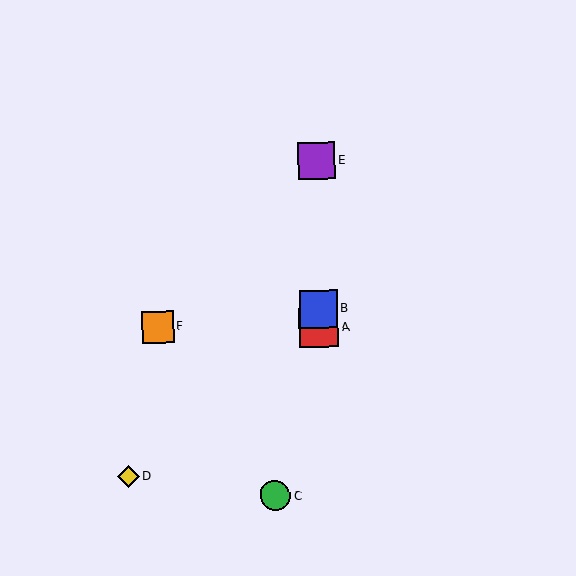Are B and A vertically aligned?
Yes, both are at x≈318.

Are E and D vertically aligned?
No, E is at x≈317 and D is at x≈128.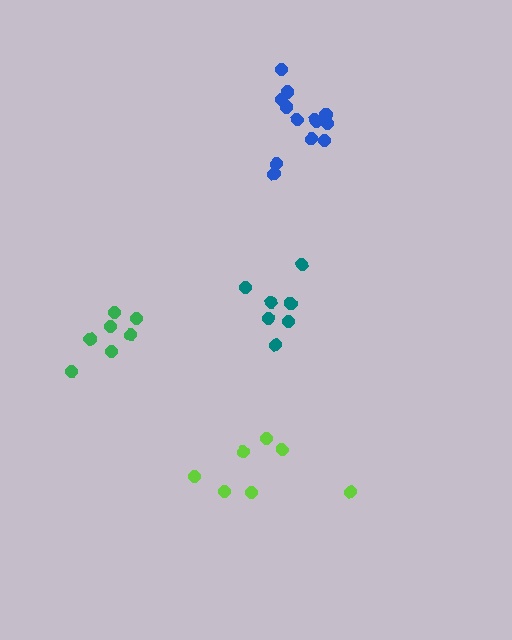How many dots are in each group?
Group 1: 13 dots, Group 2: 7 dots, Group 3: 7 dots, Group 4: 7 dots (34 total).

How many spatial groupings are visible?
There are 4 spatial groupings.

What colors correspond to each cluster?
The clusters are colored: blue, green, teal, lime.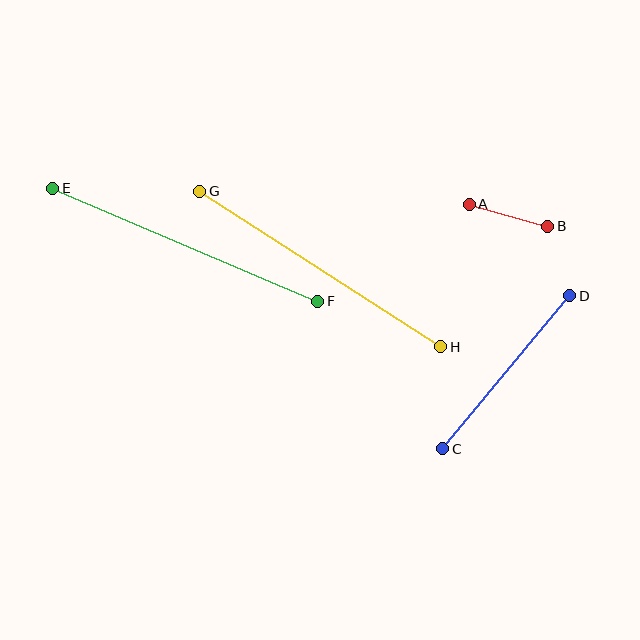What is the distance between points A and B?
The distance is approximately 81 pixels.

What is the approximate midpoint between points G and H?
The midpoint is at approximately (320, 269) pixels.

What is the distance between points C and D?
The distance is approximately 199 pixels.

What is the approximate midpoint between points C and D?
The midpoint is at approximately (506, 372) pixels.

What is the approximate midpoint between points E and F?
The midpoint is at approximately (185, 245) pixels.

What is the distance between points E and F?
The distance is approximately 288 pixels.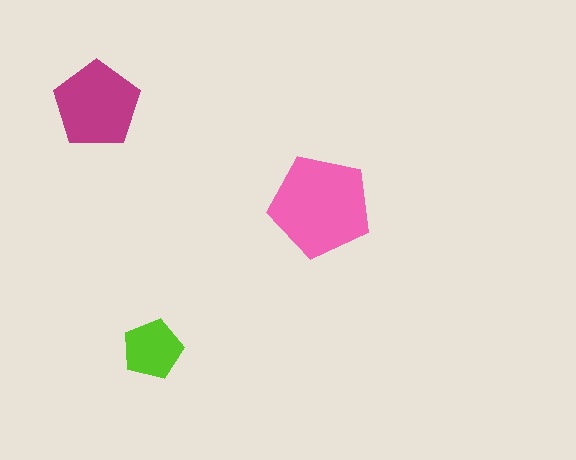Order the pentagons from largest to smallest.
the pink one, the magenta one, the lime one.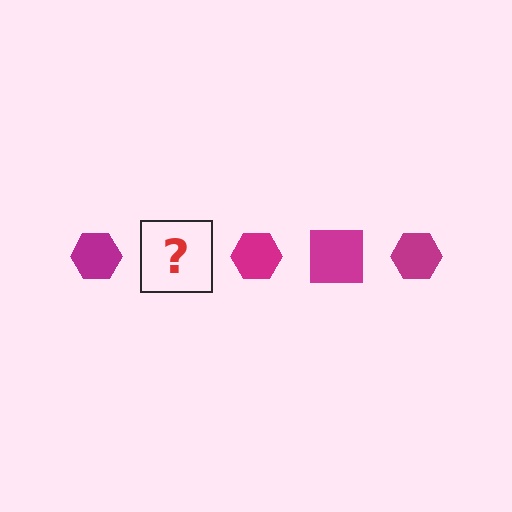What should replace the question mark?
The question mark should be replaced with a magenta square.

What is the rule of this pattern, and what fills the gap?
The rule is that the pattern cycles through hexagon, square shapes in magenta. The gap should be filled with a magenta square.